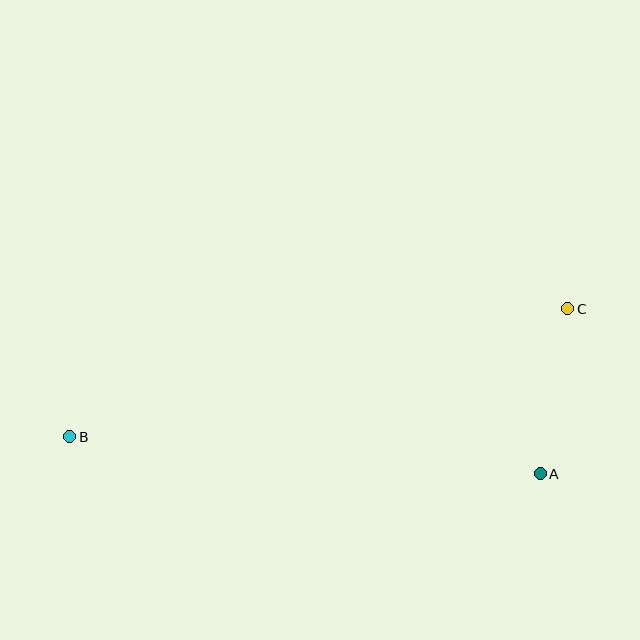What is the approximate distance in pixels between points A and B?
The distance between A and B is approximately 472 pixels.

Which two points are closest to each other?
Points A and C are closest to each other.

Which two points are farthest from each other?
Points B and C are farthest from each other.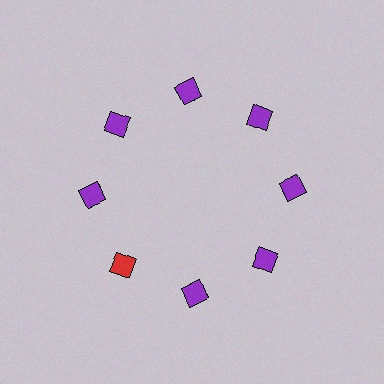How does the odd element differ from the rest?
It has a different color: red instead of purple.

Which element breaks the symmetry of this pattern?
The red diamond at roughly the 8 o'clock position breaks the symmetry. All other shapes are purple diamonds.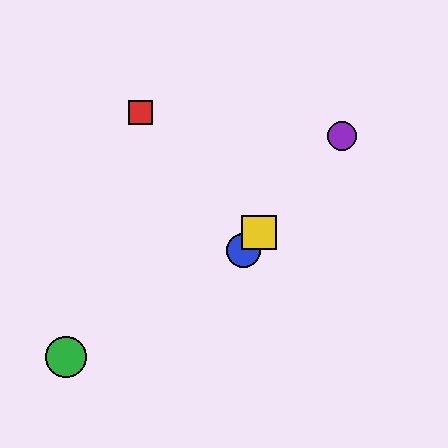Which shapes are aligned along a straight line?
The blue circle, the yellow square, the purple circle are aligned along a straight line.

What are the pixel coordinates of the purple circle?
The purple circle is at (342, 136).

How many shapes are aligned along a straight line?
3 shapes (the blue circle, the yellow square, the purple circle) are aligned along a straight line.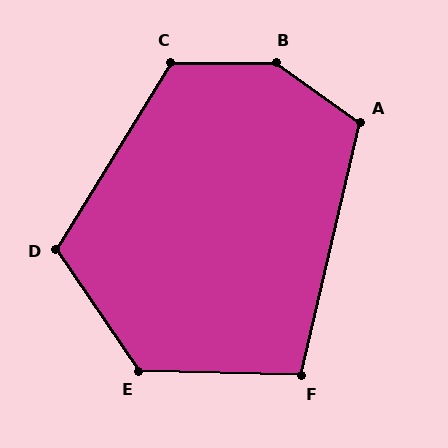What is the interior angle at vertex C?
Approximately 122 degrees (obtuse).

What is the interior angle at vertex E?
Approximately 126 degrees (obtuse).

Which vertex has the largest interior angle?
B, at approximately 144 degrees.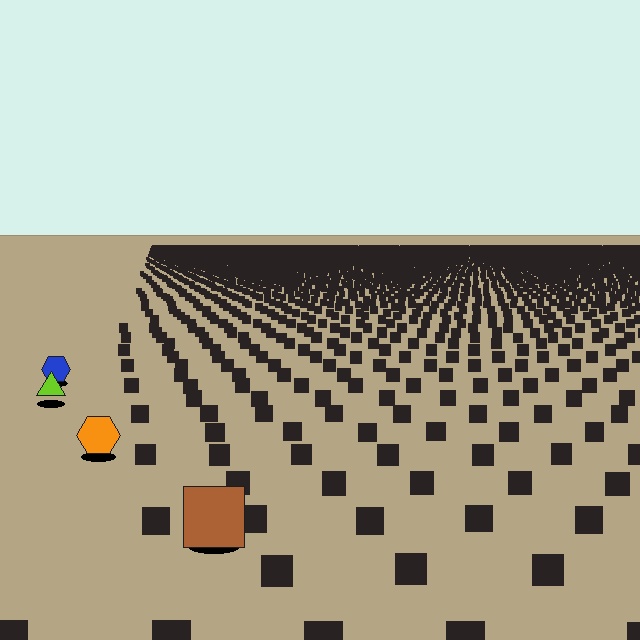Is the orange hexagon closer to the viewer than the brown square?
No. The brown square is closer — you can tell from the texture gradient: the ground texture is coarser near it.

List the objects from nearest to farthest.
From nearest to farthest: the brown square, the orange hexagon, the lime triangle, the blue hexagon.